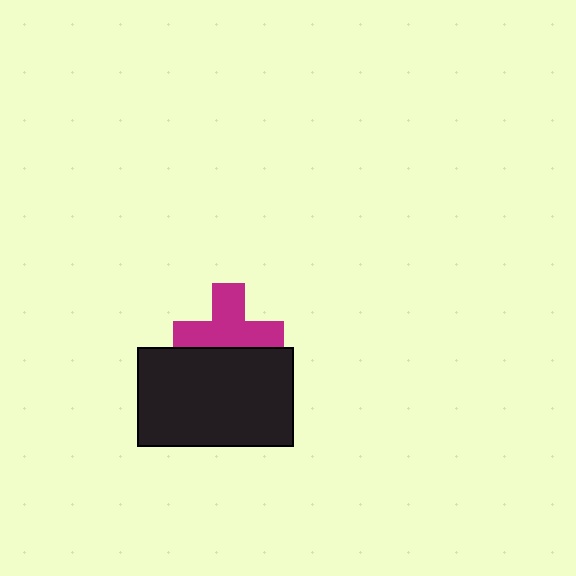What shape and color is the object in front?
The object in front is a black rectangle.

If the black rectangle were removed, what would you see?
You would see the complete magenta cross.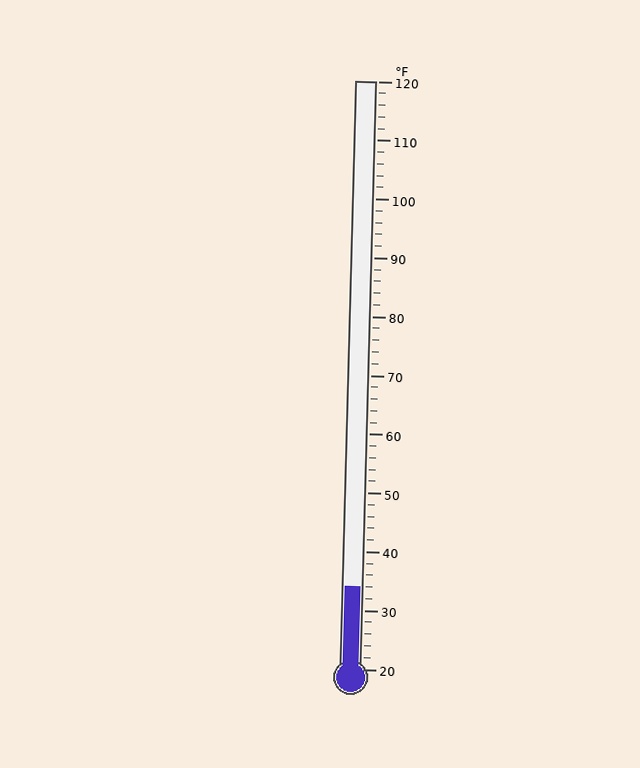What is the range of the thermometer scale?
The thermometer scale ranges from 20°F to 120°F.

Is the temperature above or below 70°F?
The temperature is below 70°F.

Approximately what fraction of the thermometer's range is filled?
The thermometer is filled to approximately 15% of its range.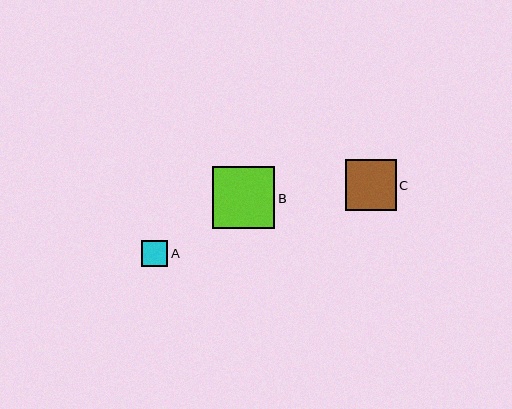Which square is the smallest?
Square A is the smallest with a size of approximately 26 pixels.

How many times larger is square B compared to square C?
Square B is approximately 1.2 times the size of square C.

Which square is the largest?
Square B is the largest with a size of approximately 62 pixels.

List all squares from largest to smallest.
From largest to smallest: B, C, A.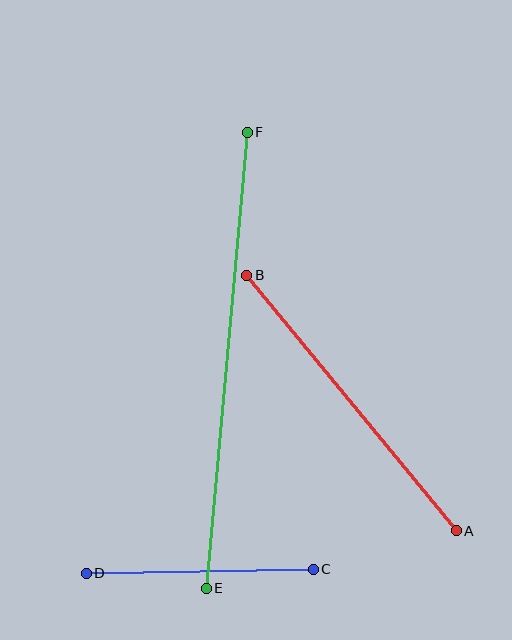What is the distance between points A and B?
The distance is approximately 330 pixels.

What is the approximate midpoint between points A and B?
The midpoint is at approximately (352, 403) pixels.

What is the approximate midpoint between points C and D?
The midpoint is at approximately (200, 571) pixels.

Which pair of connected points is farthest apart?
Points E and F are farthest apart.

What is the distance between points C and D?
The distance is approximately 227 pixels.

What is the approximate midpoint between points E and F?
The midpoint is at approximately (227, 360) pixels.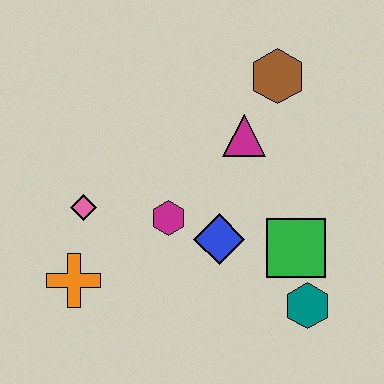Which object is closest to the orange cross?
The pink diamond is closest to the orange cross.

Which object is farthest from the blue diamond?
The brown hexagon is farthest from the blue diamond.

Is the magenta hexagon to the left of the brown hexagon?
Yes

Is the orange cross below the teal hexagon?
No